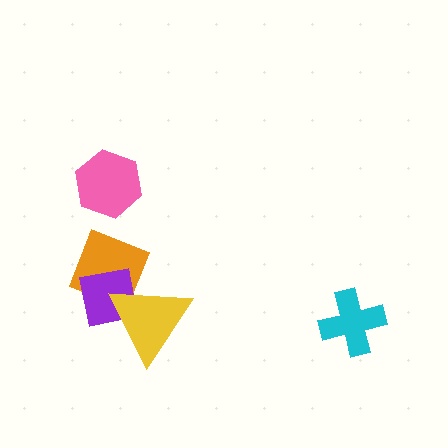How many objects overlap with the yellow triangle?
2 objects overlap with the yellow triangle.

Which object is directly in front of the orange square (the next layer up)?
The purple square is directly in front of the orange square.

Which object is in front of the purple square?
The yellow triangle is in front of the purple square.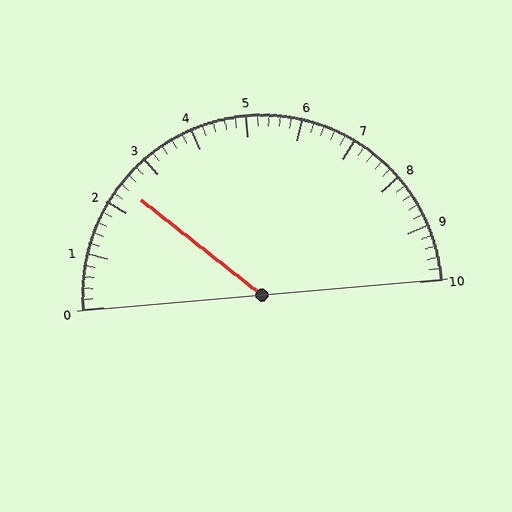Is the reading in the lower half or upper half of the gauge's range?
The reading is in the lower half of the range (0 to 10).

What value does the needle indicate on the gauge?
The needle indicates approximately 2.4.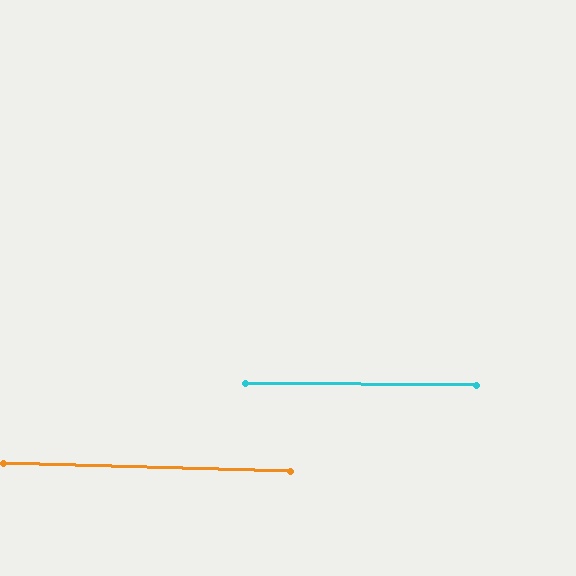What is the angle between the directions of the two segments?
Approximately 1 degree.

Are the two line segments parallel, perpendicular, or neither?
Parallel — their directions differ by only 1.0°.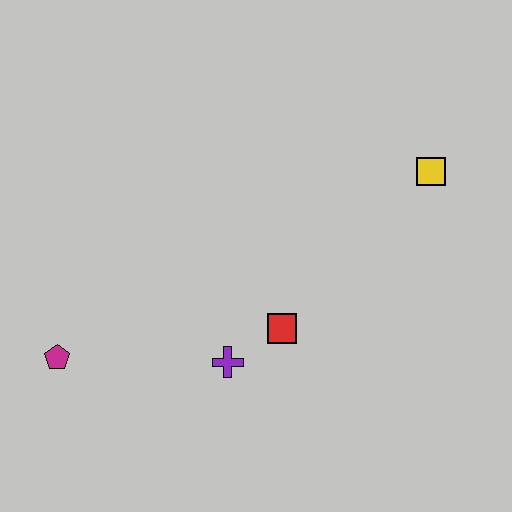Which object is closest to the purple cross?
The red square is closest to the purple cross.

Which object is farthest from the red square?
The magenta pentagon is farthest from the red square.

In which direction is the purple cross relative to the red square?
The purple cross is to the left of the red square.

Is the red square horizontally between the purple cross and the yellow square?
Yes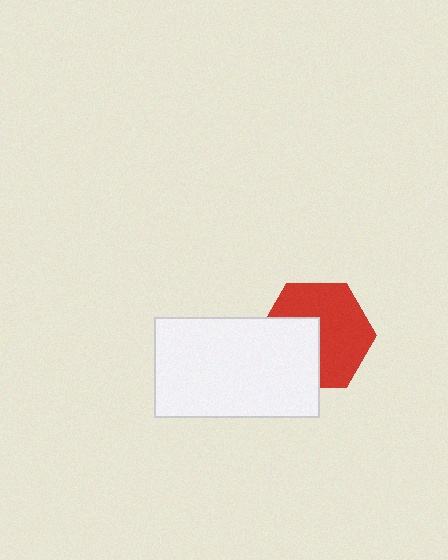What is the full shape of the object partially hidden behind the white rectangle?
The partially hidden object is a red hexagon.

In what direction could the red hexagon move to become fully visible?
The red hexagon could move toward the upper-right. That would shift it out from behind the white rectangle entirely.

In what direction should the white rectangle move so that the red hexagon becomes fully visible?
The white rectangle should move toward the lower-left. That is the shortest direction to clear the overlap and leave the red hexagon fully visible.